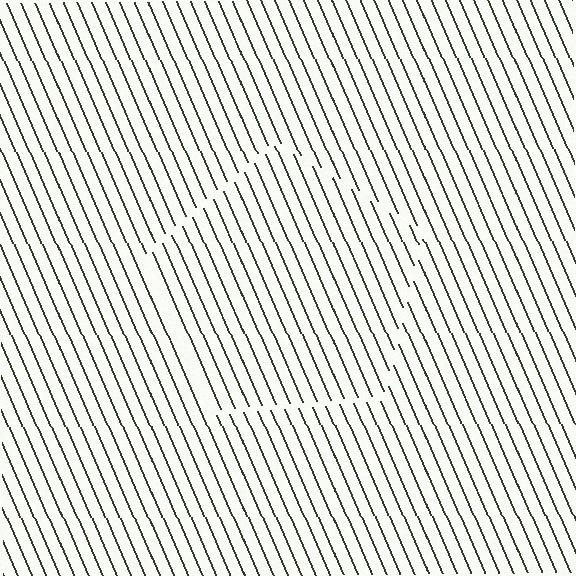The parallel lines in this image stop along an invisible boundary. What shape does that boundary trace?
An illusory pentagon. The interior of the shape contains the same grating, shifted by half a period — the contour is defined by the phase discontinuity where line-ends from the inner and outer gratings abut.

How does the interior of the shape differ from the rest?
The interior of the shape contains the same grating, shifted by half a period — the contour is defined by the phase discontinuity where line-ends from the inner and outer gratings abut.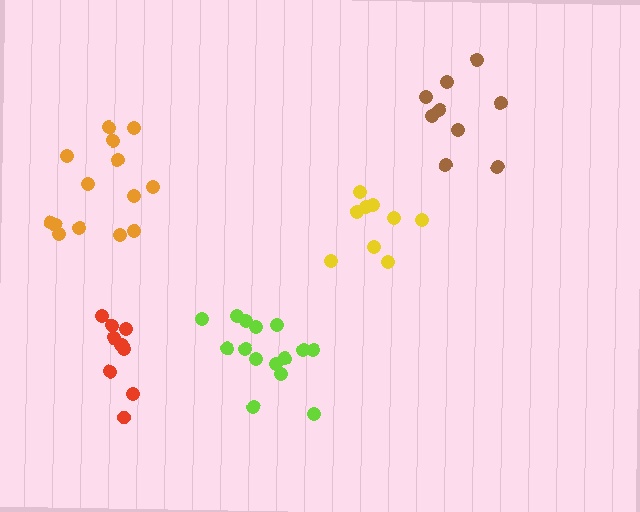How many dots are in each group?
Group 1: 9 dots, Group 2: 14 dots, Group 3: 9 dots, Group 4: 9 dots, Group 5: 15 dots (56 total).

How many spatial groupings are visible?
There are 5 spatial groupings.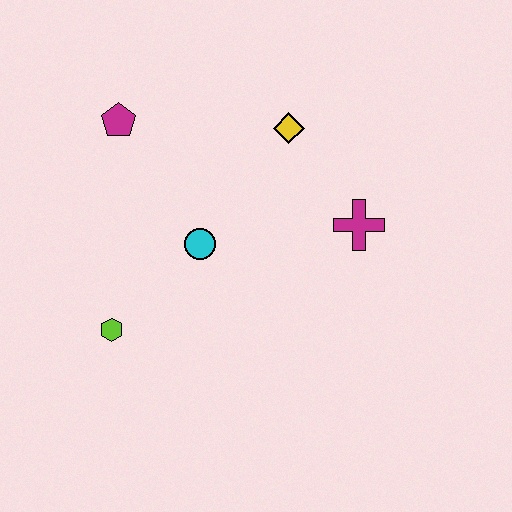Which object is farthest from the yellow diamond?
The lime hexagon is farthest from the yellow diamond.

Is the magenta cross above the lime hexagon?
Yes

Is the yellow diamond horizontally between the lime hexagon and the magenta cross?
Yes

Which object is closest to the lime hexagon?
The cyan circle is closest to the lime hexagon.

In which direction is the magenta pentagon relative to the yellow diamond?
The magenta pentagon is to the left of the yellow diamond.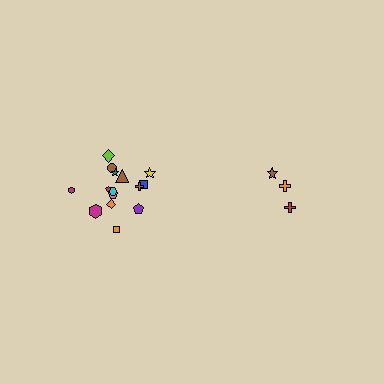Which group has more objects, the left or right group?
The left group.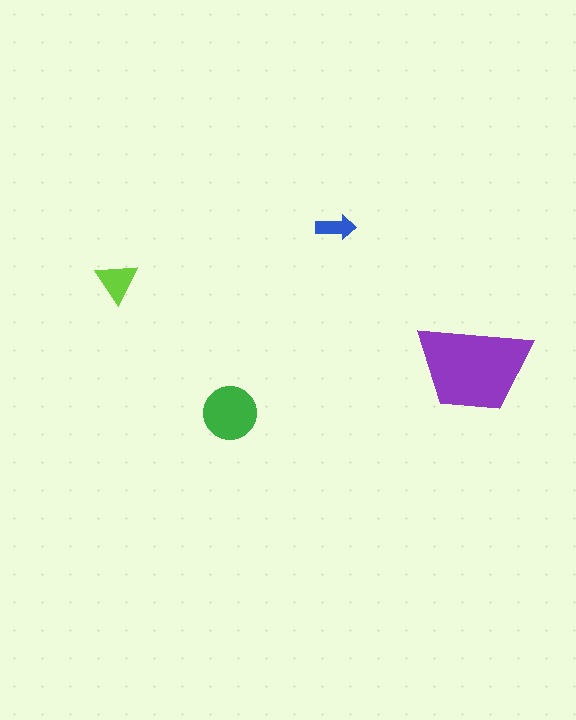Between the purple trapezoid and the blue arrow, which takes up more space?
The purple trapezoid.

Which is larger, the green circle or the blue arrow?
The green circle.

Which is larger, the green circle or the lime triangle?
The green circle.